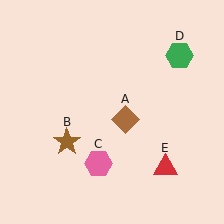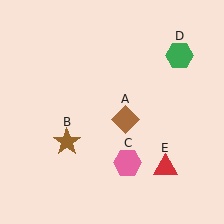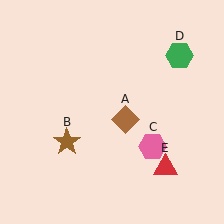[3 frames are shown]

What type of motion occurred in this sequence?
The pink hexagon (object C) rotated counterclockwise around the center of the scene.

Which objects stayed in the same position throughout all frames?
Brown diamond (object A) and brown star (object B) and green hexagon (object D) and red triangle (object E) remained stationary.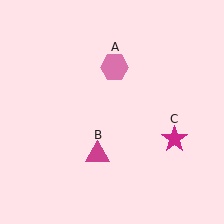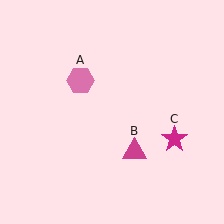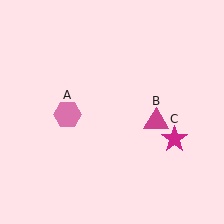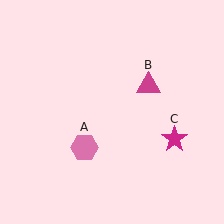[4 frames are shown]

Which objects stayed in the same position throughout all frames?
Magenta star (object C) remained stationary.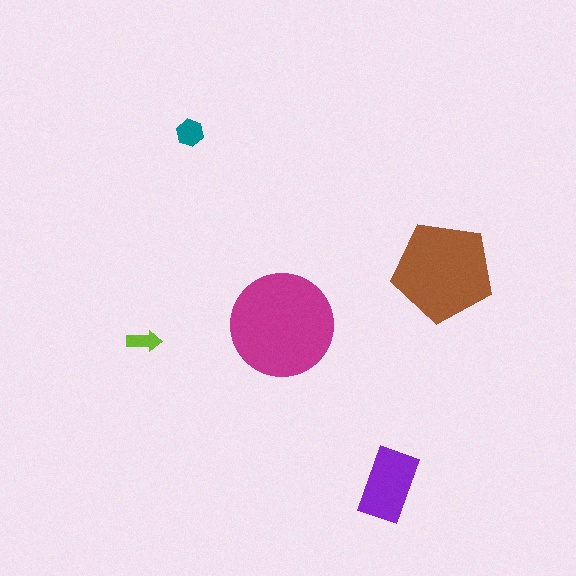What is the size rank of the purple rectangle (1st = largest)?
3rd.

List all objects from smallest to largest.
The lime arrow, the teal hexagon, the purple rectangle, the brown pentagon, the magenta circle.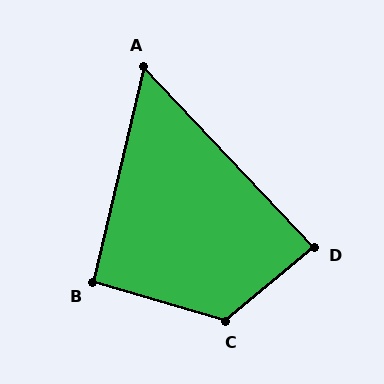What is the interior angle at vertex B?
Approximately 93 degrees (approximately right).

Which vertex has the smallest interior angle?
A, at approximately 57 degrees.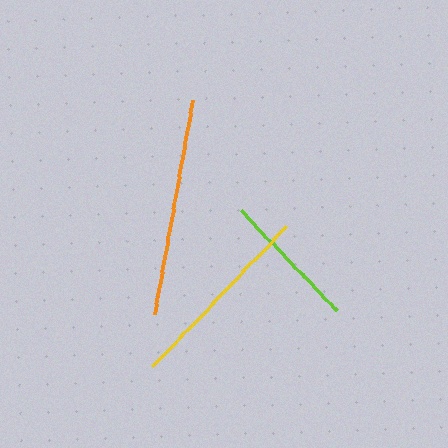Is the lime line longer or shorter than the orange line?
The orange line is longer than the lime line.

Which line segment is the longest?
The orange line is the longest at approximately 218 pixels.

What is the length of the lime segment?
The lime segment is approximately 139 pixels long.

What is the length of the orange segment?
The orange segment is approximately 218 pixels long.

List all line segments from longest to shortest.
From longest to shortest: orange, yellow, lime.